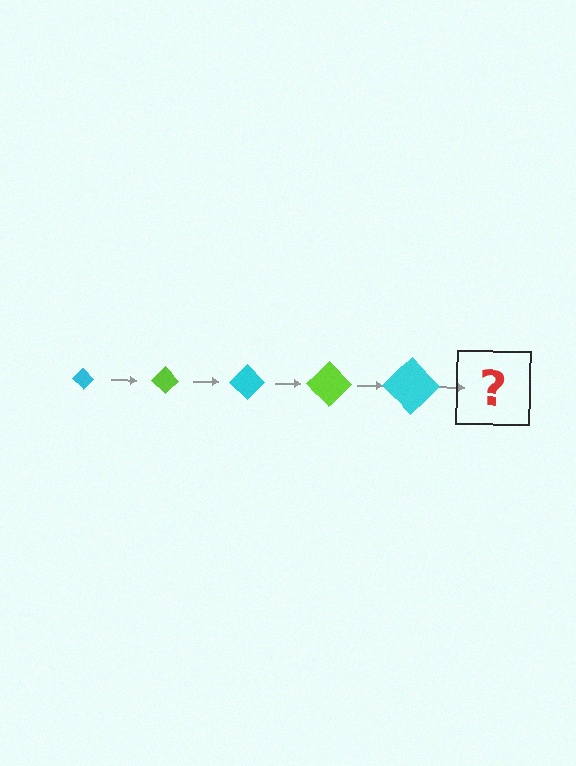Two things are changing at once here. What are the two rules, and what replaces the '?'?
The two rules are that the diamond grows larger each step and the color cycles through cyan and lime. The '?' should be a lime diamond, larger than the previous one.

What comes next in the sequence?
The next element should be a lime diamond, larger than the previous one.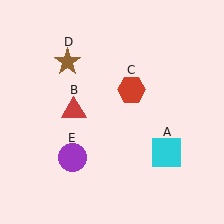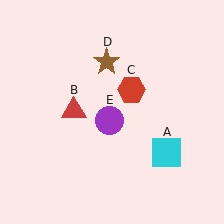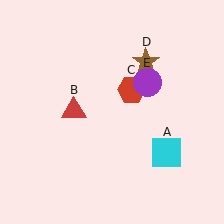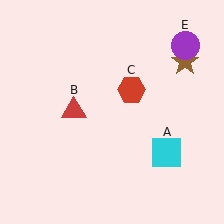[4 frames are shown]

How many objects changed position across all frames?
2 objects changed position: brown star (object D), purple circle (object E).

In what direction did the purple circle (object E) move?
The purple circle (object E) moved up and to the right.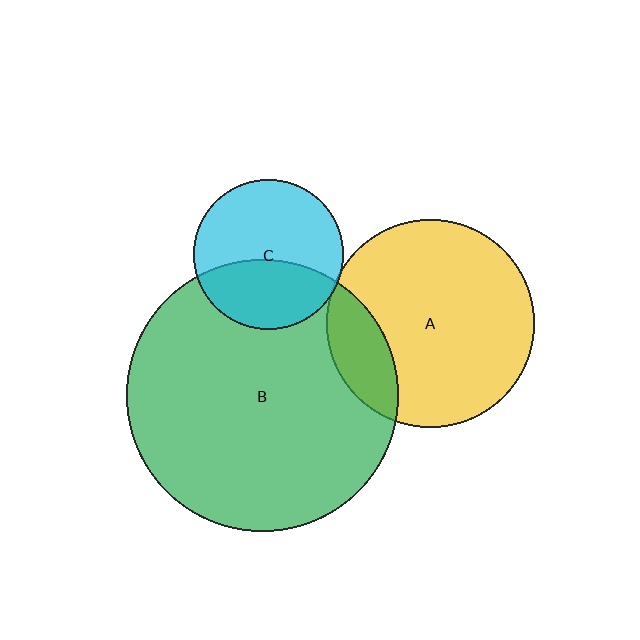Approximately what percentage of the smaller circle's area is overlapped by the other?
Approximately 20%.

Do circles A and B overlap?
Yes.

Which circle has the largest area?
Circle B (green).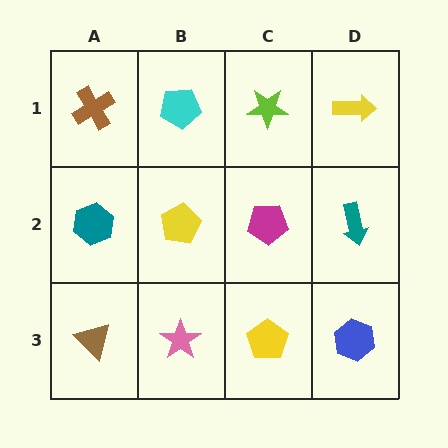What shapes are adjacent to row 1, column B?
A yellow pentagon (row 2, column B), a brown cross (row 1, column A), a lime star (row 1, column C).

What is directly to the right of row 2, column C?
A teal arrow.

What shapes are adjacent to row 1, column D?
A teal arrow (row 2, column D), a lime star (row 1, column C).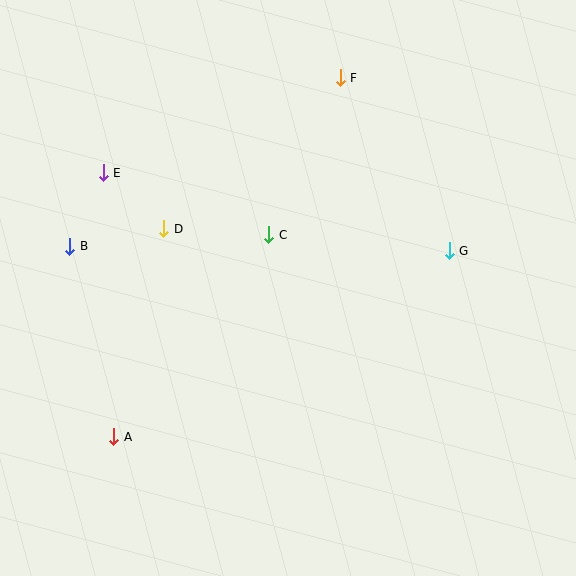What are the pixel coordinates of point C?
Point C is at (269, 235).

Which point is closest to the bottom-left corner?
Point A is closest to the bottom-left corner.